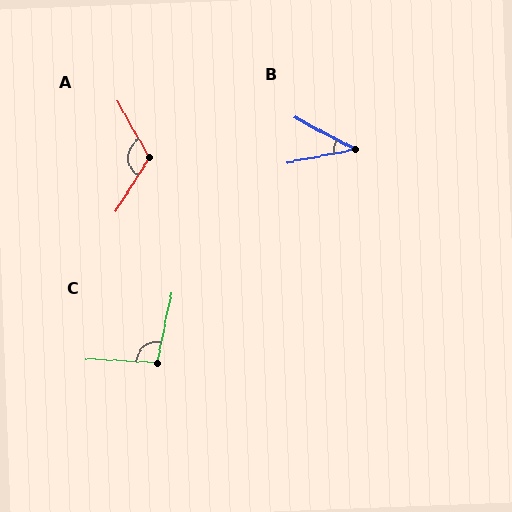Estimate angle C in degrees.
Approximately 99 degrees.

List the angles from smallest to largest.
B (38°), C (99°), A (118°).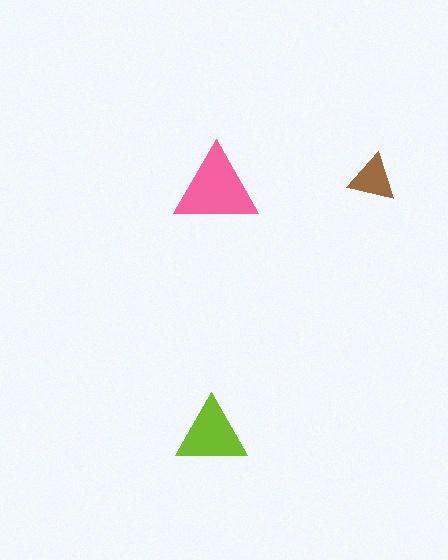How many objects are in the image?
There are 3 objects in the image.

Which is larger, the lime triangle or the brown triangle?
The lime one.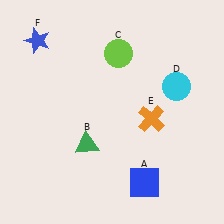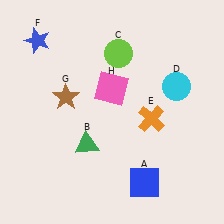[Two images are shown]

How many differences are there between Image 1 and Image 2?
There are 2 differences between the two images.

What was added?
A brown star (G), a pink square (H) were added in Image 2.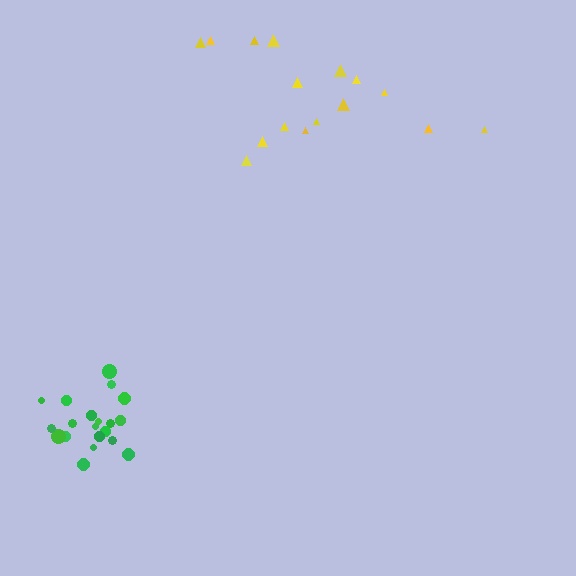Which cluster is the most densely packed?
Green.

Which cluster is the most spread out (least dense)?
Yellow.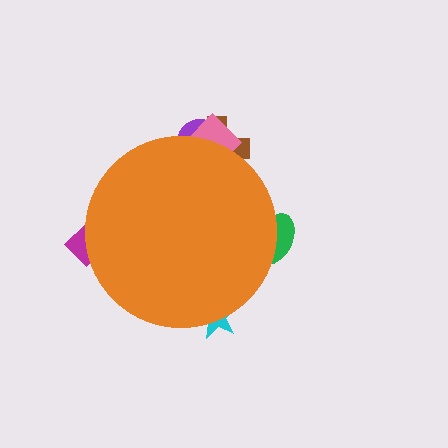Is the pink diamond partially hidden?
Yes, the pink diamond is partially hidden behind the orange circle.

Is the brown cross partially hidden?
Yes, the brown cross is partially hidden behind the orange circle.